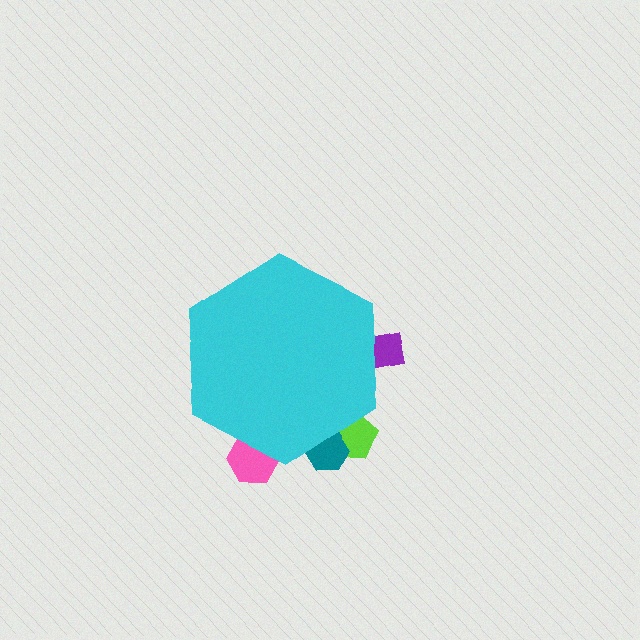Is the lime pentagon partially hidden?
Yes, the lime pentagon is partially hidden behind the cyan hexagon.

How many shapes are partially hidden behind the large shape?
4 shapes are partially hidden.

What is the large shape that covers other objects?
A cyan hexagon.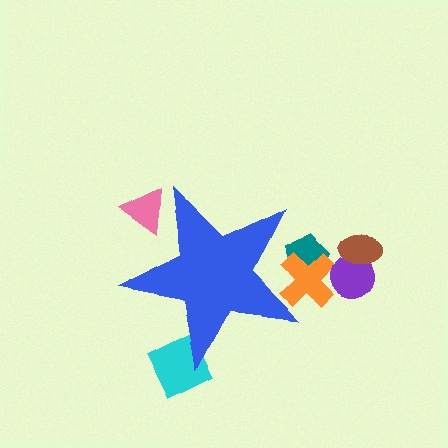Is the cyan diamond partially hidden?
Yes, the cyan diamond is partially hidden behind the blue star.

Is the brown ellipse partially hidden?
No, the brown ellipse is fully visible.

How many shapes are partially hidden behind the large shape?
4 shapes are partially hidden.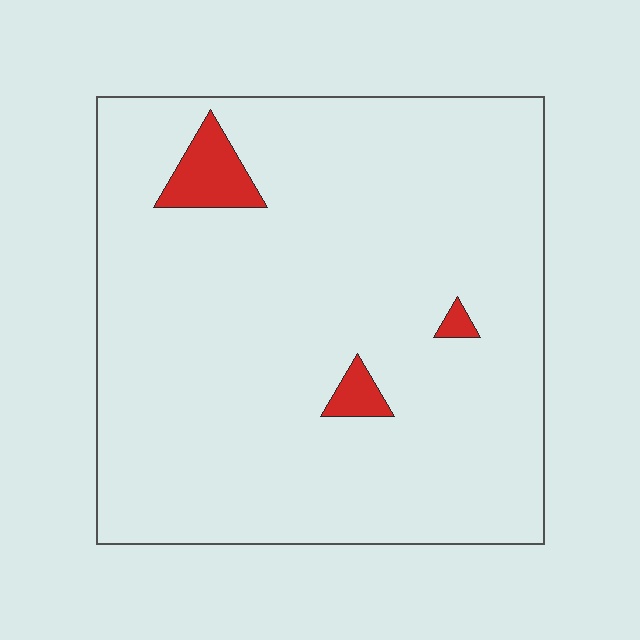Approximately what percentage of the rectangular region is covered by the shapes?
Approximately 5%.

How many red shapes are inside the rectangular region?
3.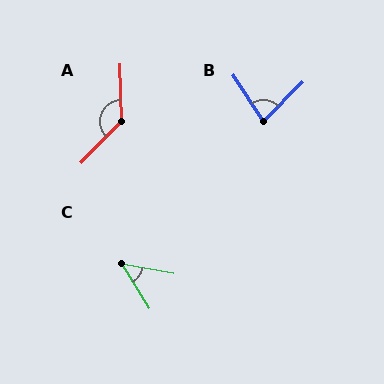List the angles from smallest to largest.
C (48°), B (78°), A (134°).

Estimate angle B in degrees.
Approximately 78 degrees.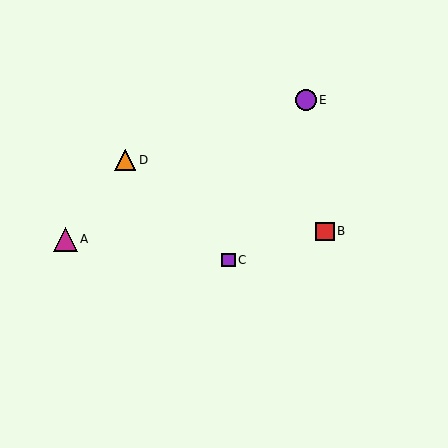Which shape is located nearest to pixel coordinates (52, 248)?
The magenta triangle (labeled A) at (65, 239) is nearest to that location.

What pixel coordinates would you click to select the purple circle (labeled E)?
Click at (306, 100) to select the purple circle E.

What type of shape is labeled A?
Shape A is a magenta triangle.